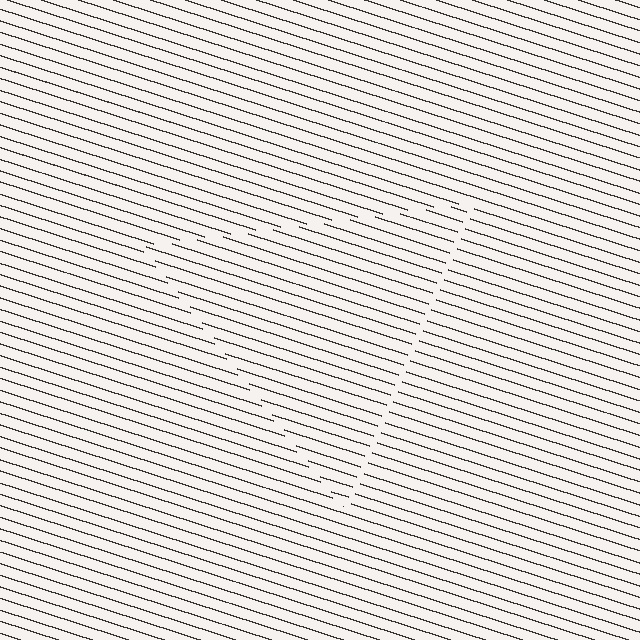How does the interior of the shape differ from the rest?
The interior of the shape contains the same grating, shifted by half a period — the contour is defined by the phase discontinuity where line-ends from the inner and outer gratings abut.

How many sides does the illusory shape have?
3 sides — the line-ends trace a triangle.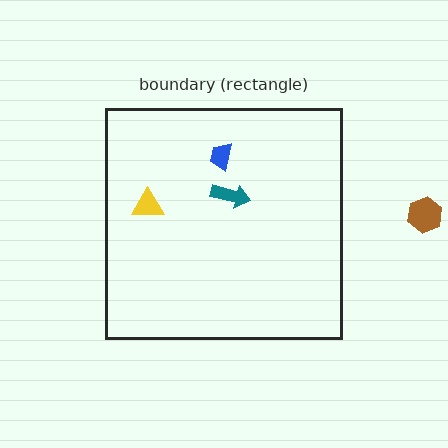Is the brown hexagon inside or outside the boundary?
Outside.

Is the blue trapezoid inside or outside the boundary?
Inside.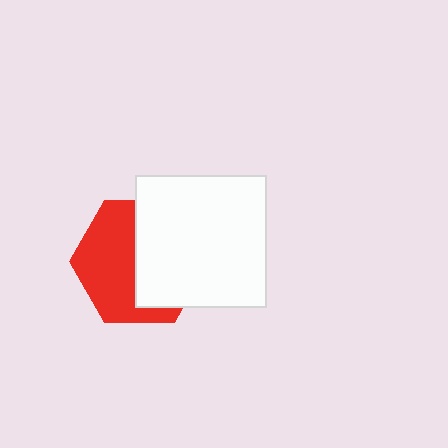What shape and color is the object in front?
The object in front is a white square.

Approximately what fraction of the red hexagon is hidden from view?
Roughly 48% of the red hexagon is hidden behind the white square.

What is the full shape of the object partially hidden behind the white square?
The partially hidden object is a red hexagon.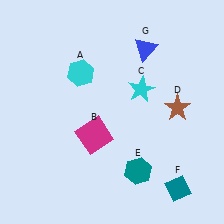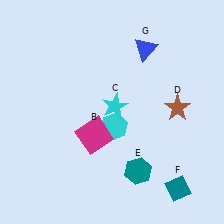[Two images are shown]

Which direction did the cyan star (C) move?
The cyan star (C) moved left.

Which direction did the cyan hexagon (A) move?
The cyan hexagon (A) moved down.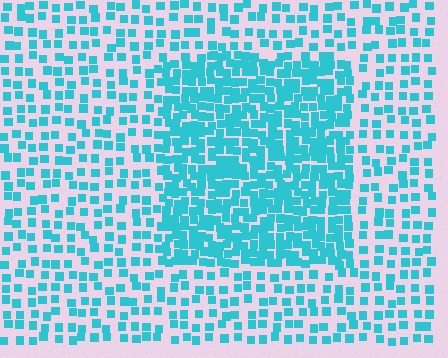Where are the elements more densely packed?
The elements are more densely packed inside the rectangle boundary.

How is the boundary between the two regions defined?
The boundary is defined by a change in element density (approximately 2.2x ratio). All elements are the same color, size, and shape.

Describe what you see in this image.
The image contains small cyan elements arranged at two different densities. A rectangle-shaped region is visible where the elements are more densely packed than the surrounding area.